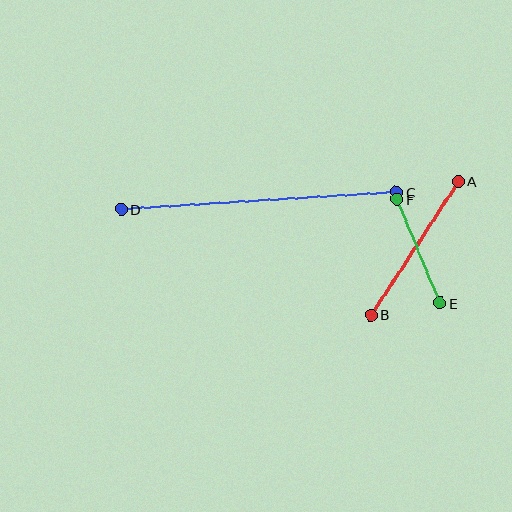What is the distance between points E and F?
The distance is approximately 112 pixels.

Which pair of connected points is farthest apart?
Points C and D are farthest apart.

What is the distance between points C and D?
The distance is approximately 276 pixels.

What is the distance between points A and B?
The distance is approximately 160 pixels.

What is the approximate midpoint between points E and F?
The midpoint is at approximately (419, 251) pixels.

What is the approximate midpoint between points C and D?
The midpoint is at approximately (259, 201) pixels.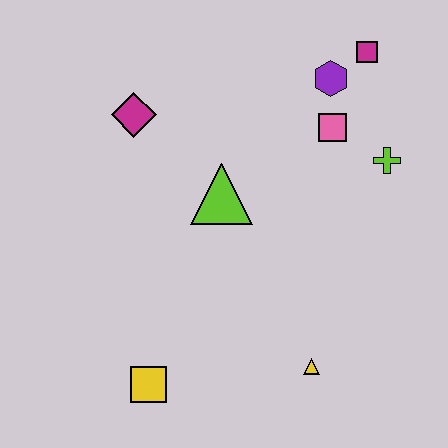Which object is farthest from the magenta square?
The yellow square is farthest from the magenta square.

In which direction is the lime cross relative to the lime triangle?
The lime cross is to the right of the lime triangle.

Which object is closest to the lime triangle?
The magenta diamond is closest to the lime triangle.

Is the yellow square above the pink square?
No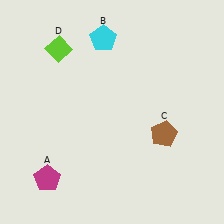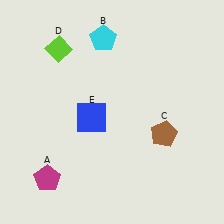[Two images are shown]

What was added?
A blue square (E) was added in Image 2.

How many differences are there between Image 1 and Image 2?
There is 1 difference between the two images.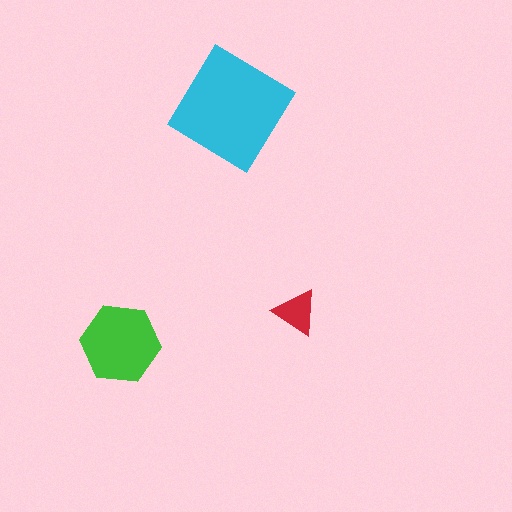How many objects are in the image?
There are 3 objects in the image.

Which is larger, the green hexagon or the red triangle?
The green hexagon.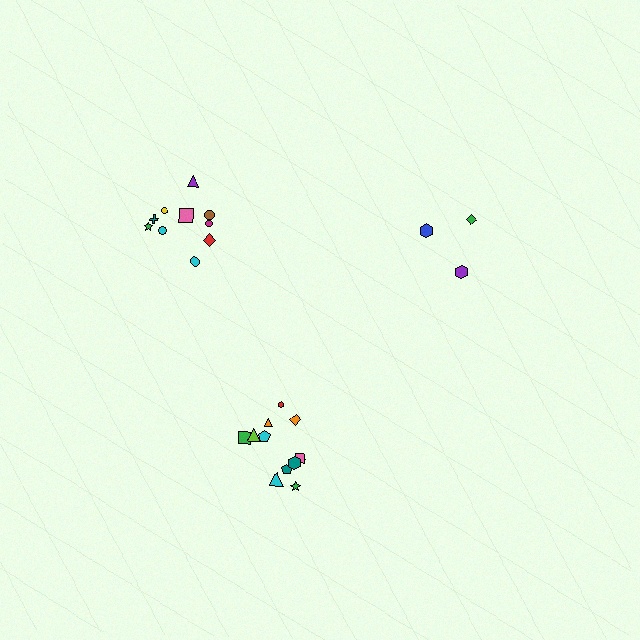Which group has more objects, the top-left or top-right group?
The top-left group.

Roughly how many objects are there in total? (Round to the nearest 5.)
Roughly 25 objects in total.